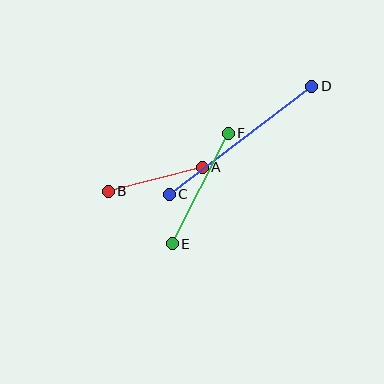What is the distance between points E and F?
The distance is approximately 124 pixels.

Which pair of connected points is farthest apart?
Points C and D are farthest apart.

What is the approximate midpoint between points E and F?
The midpoint is at approximately (200, 189) pixels.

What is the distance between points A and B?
The distance is approximately 97 pixels.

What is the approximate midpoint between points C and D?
The midpoint is at approximately (241, 140) pixels.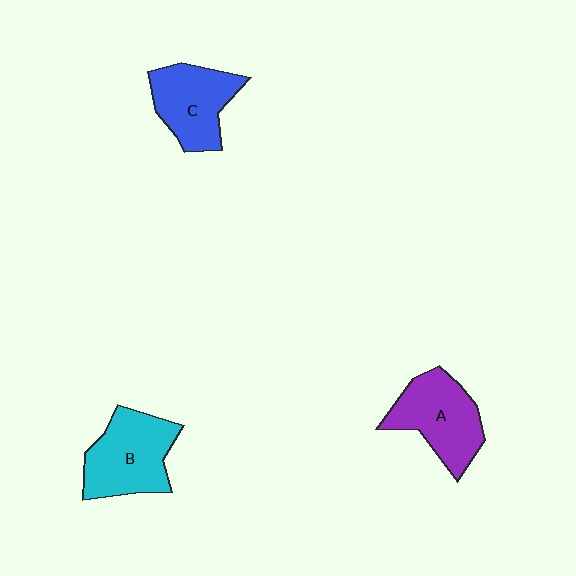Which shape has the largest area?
Shape B (cyan).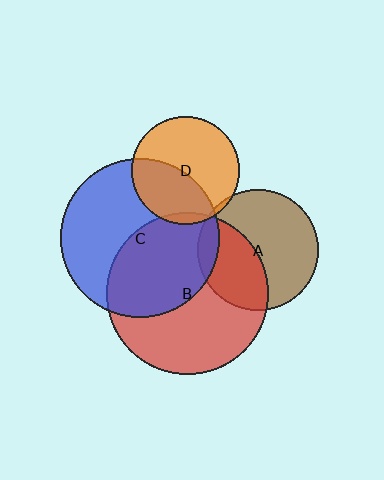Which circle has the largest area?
Circle B (red).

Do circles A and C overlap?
Yes.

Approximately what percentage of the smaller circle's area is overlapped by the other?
Approximately 10%.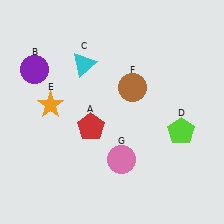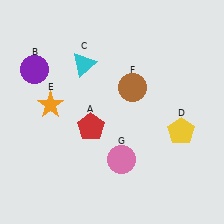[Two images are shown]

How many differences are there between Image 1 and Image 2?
There is 1 difference between the two images.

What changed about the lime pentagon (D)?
In Image 1, D is lime. In Image 2, it changed to yellow.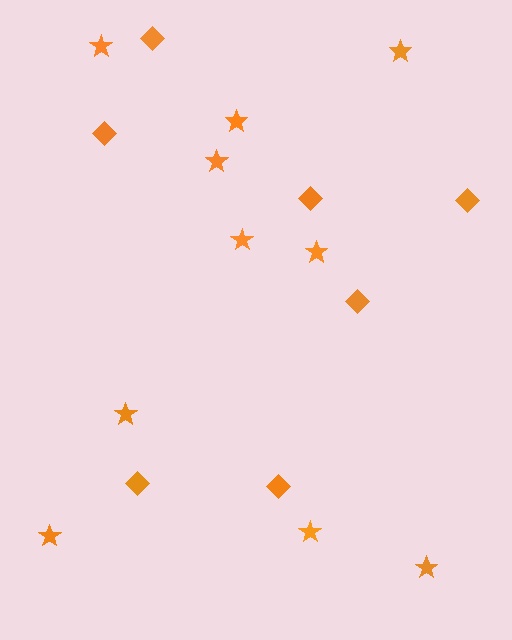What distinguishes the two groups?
There are 2 groups: one group of stars (10) and one group of diamonds (7).